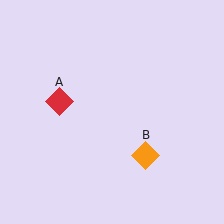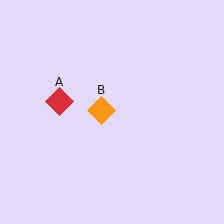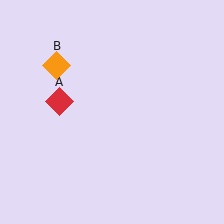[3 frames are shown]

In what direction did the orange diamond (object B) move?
The orange diamond (object B) moved up and to the left.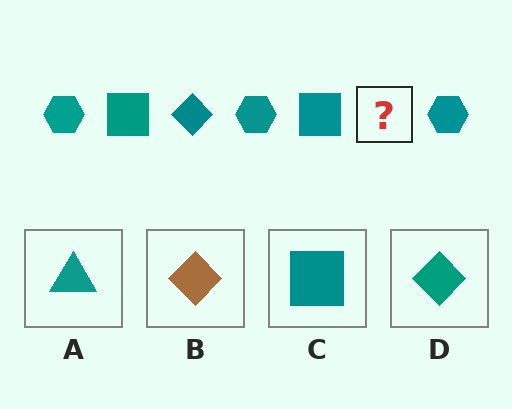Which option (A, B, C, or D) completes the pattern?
D.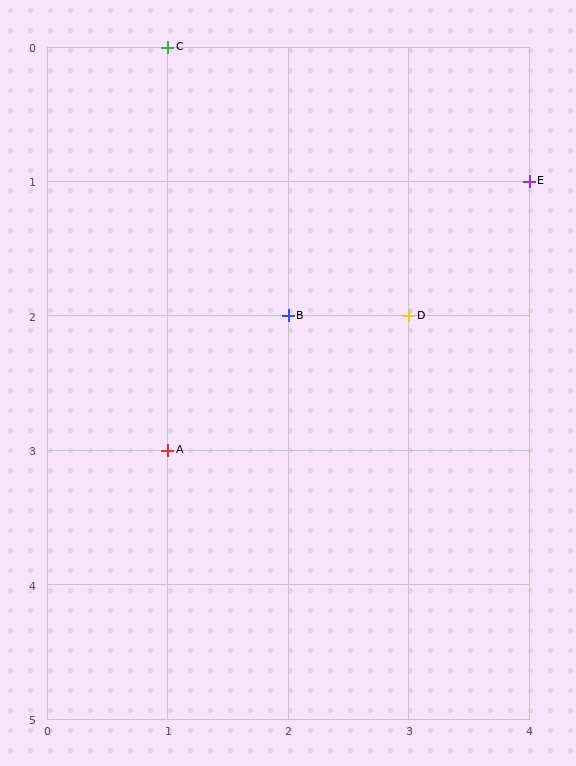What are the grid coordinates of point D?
Point D is at grid coordinates (3, 2).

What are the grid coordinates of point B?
Point B is at grid coordinates (2, 2).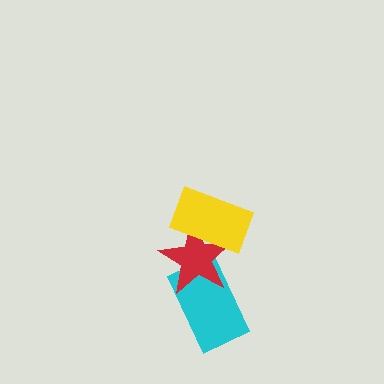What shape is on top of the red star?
The yellow rectangle is on top of the red star.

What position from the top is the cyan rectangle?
The cyan rectangle is 3rd from the top.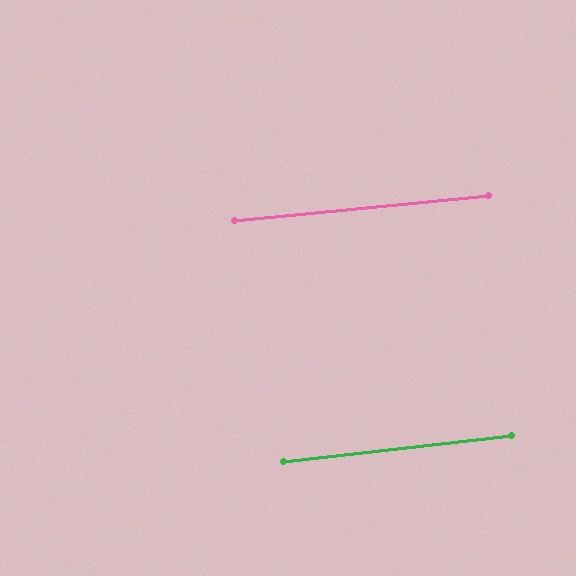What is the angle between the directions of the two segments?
Approximately 1 degree.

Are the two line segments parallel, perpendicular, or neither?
Parallel — their directions differ by only 0.8°.